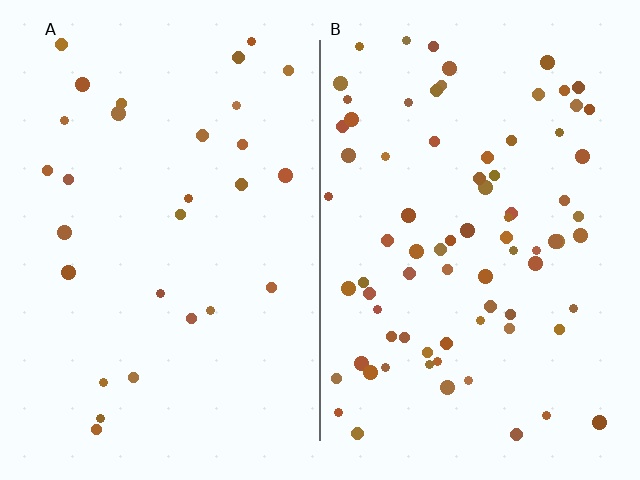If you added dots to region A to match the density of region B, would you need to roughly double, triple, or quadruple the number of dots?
Approximately triple.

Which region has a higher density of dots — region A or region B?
B (the right).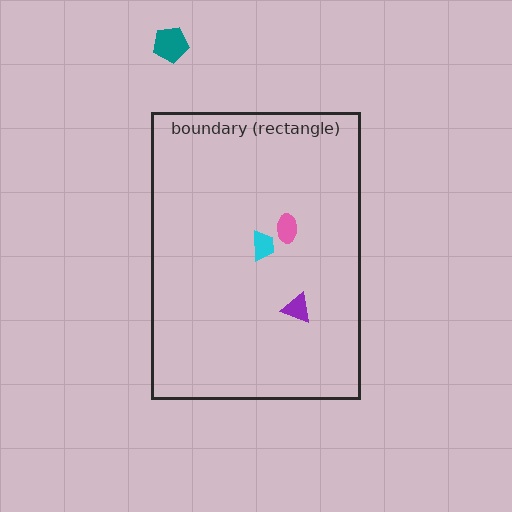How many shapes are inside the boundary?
3 inside, 1 outside.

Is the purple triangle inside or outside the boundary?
Inside.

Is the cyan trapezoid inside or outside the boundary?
Inside.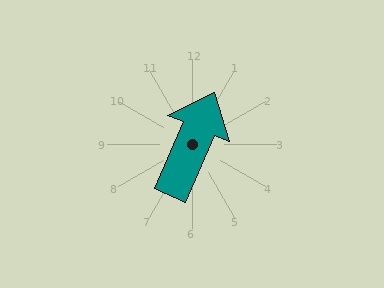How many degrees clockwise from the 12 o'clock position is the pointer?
Approximately 23 degrees.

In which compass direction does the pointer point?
Northeast.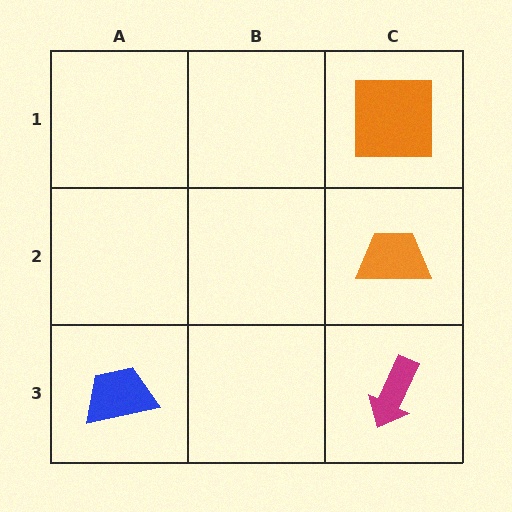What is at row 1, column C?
An orange square.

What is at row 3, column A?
A blue trapezoid.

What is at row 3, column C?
A magenta arrow.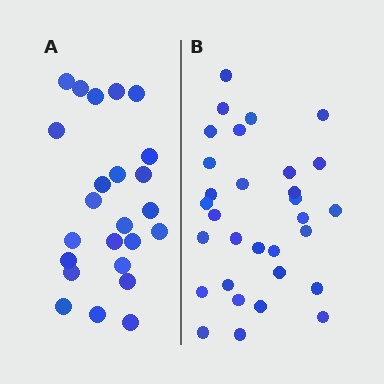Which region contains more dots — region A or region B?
Region B (the right region) has more dots.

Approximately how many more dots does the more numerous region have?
Region B has roughly 8 or so more dots than region A.